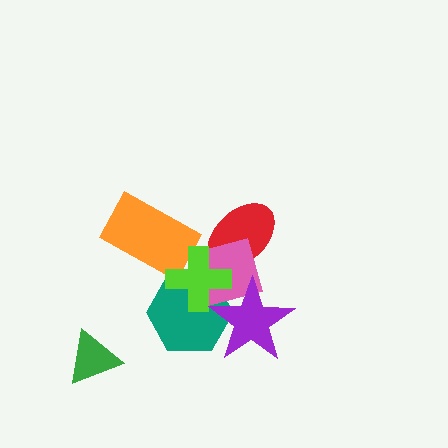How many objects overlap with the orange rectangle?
1 object overlaps with the orange rectangle.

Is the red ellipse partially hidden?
Yes, it is partially covered by another shape.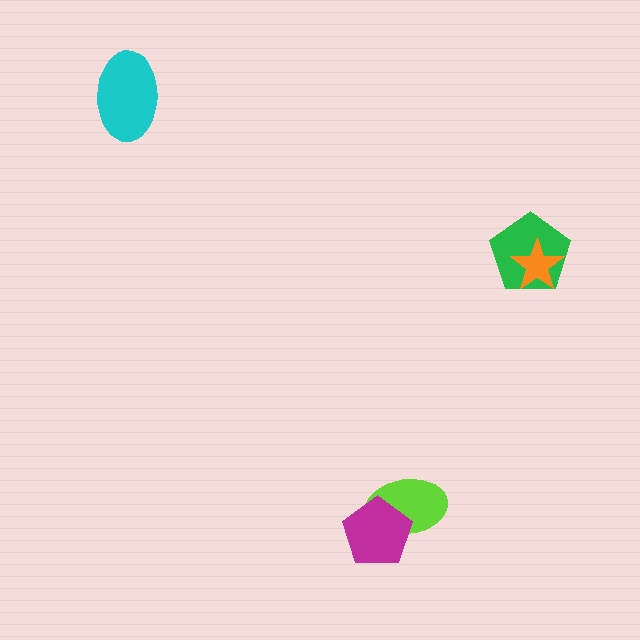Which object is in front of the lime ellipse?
The magenta pentagon is in front of the lime ellipse.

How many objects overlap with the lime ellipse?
1 object overlaps with the lime ellipse.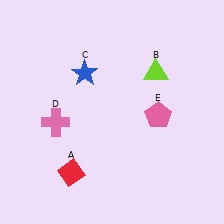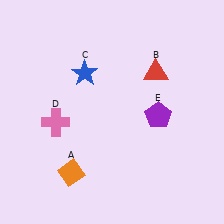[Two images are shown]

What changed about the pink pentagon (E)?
In Image 1, E is pink. In Image 2, it changed to purple.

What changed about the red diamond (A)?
In Image 1, A is red. In Image 2, it changed to orange.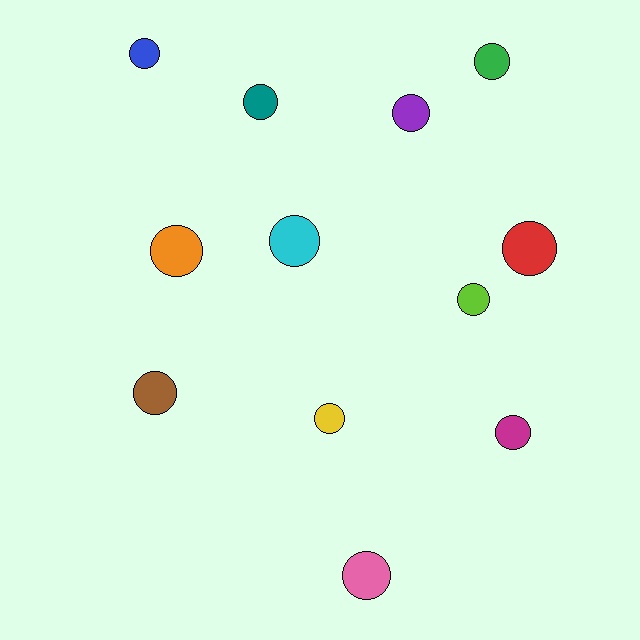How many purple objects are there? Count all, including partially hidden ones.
There is 1 purple object.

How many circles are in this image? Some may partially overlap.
There are 12 circles.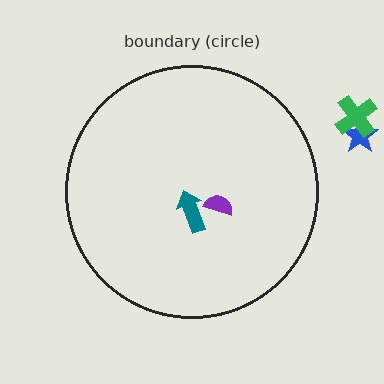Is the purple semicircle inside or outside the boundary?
Inside.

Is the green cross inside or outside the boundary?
Outside.